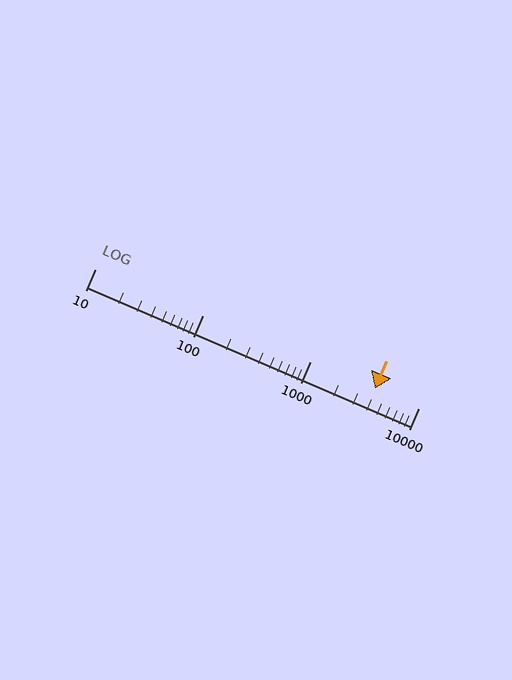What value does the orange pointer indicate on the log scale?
The pointer indicates approximately 3900.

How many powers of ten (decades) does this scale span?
The scale spans 3 decades, from 10 to 10000.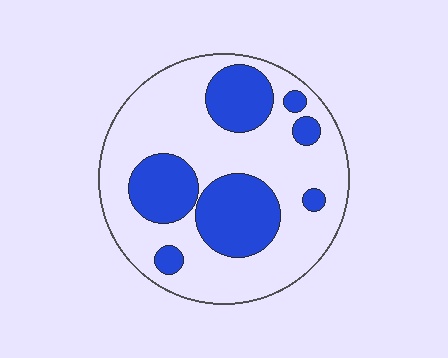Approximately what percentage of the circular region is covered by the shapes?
Approximately 30%.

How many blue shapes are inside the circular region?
7.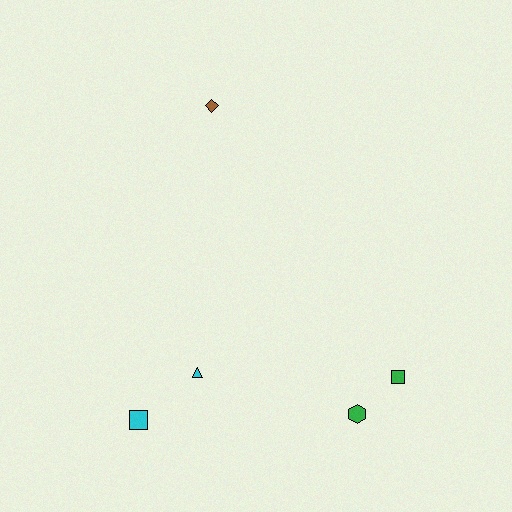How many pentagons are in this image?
There are no pentagons.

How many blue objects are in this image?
There are no blue objects.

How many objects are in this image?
There are 5 objects.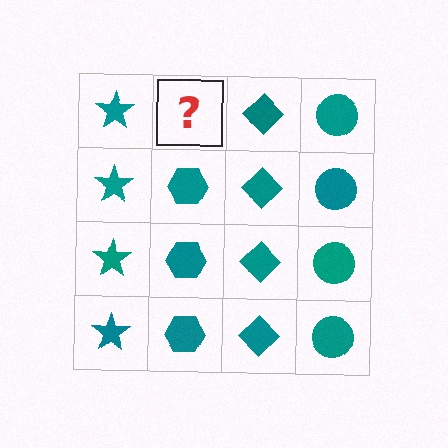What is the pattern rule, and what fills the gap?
The rule is that each column has a consistent shape. The gap should be filled with a teal hexagon.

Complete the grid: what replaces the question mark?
The question mark should be replaced with a teal hexagon.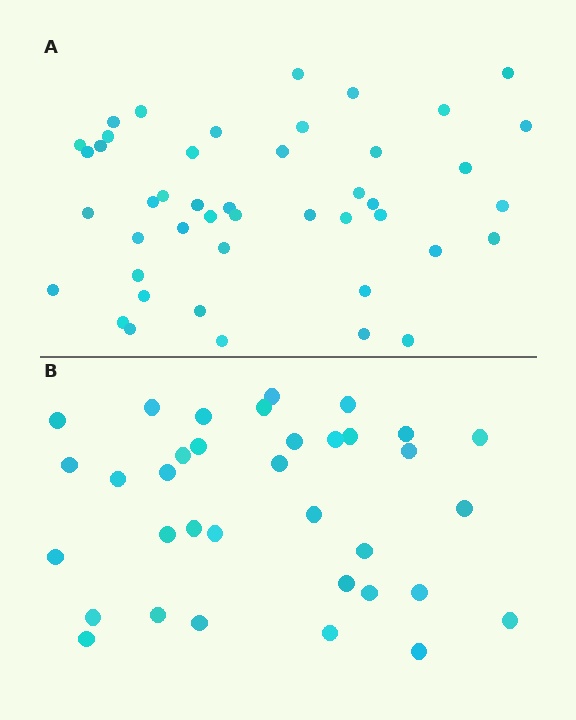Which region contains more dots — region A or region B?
Region A (the top region) has more dots.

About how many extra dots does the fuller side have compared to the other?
Region A has roughly 10 or so more dots than region B.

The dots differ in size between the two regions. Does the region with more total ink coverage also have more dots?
No. Region B has more total ink coverage because its dots are larger, but region A actually contains more individual dots. Total area can be misleading — the number of items is what matters here.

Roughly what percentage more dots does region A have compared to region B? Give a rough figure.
About 30% more.